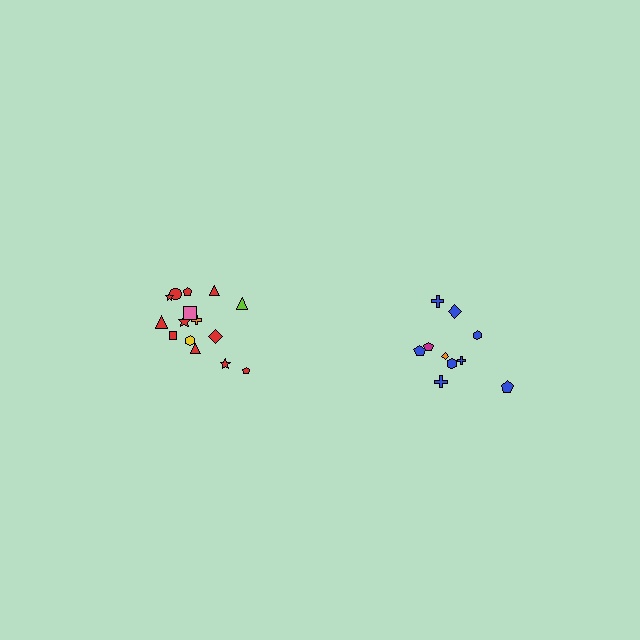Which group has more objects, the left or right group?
The left group.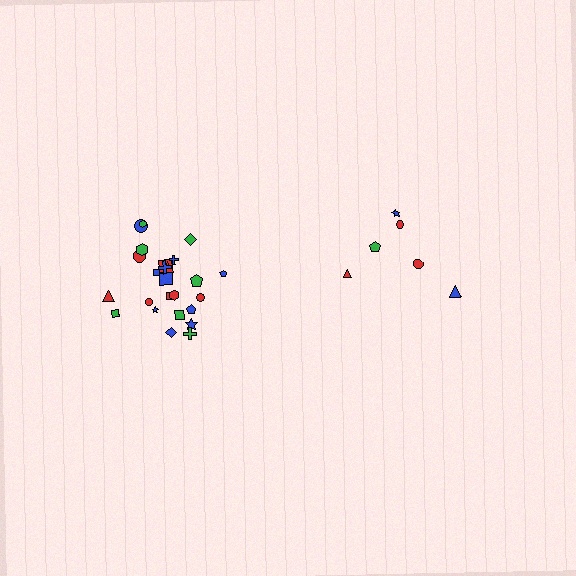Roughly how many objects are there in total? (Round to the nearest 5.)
Roughly 30 objects in total.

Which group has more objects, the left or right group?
The left group.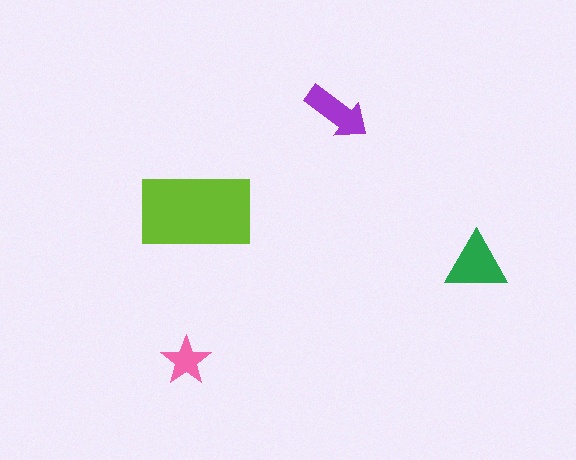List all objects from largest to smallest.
The lime rectangle, the green triangle, the purple arrow, the pink star.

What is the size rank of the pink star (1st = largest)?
4th.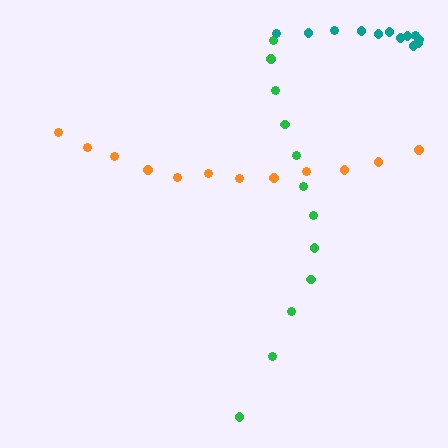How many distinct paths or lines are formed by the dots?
There are 3 distinct paths.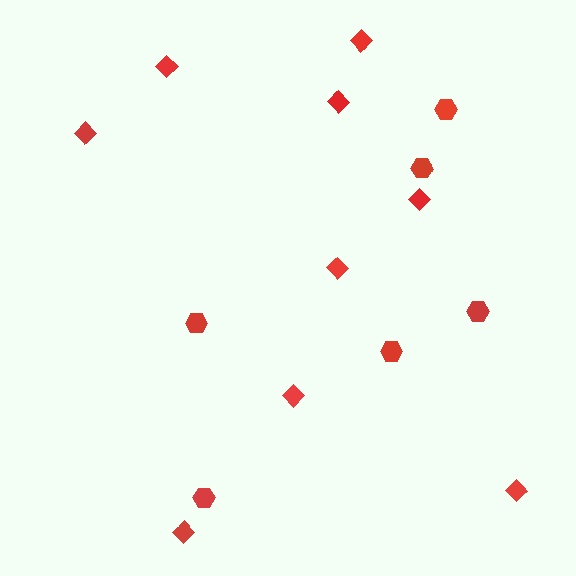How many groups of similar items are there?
There are 2 groups: one group of hexagons (6) and one group of diamonds (9).